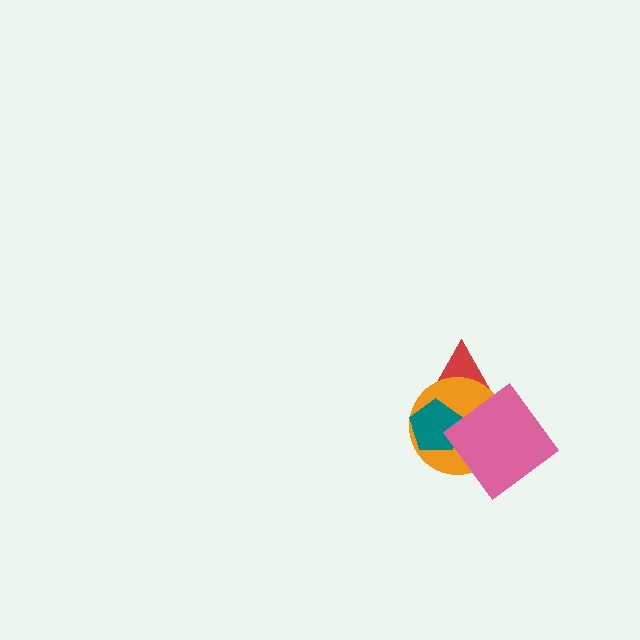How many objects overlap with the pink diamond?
1 object overlaps with the pink diamond.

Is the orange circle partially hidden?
Yes, it is partially covered by another shape.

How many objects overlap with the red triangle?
2 objects overlap with the red triangle.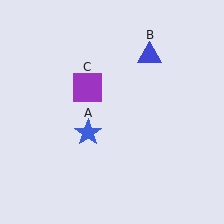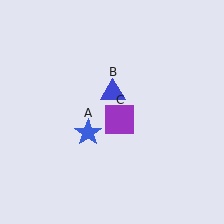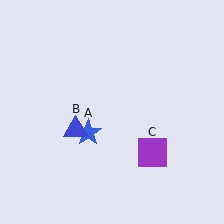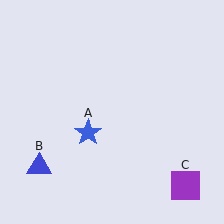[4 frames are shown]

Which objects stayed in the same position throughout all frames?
Blue star (object A) remained stationary.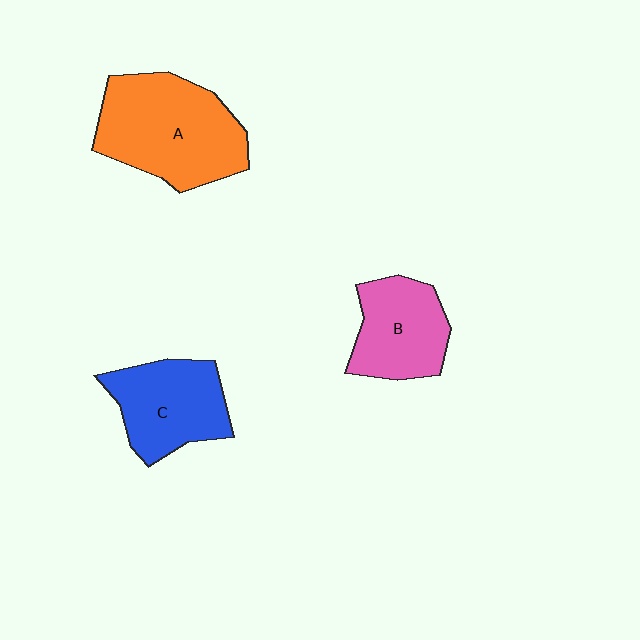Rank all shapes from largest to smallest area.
From largest to smallest: A (orange), C (blue), B (pink).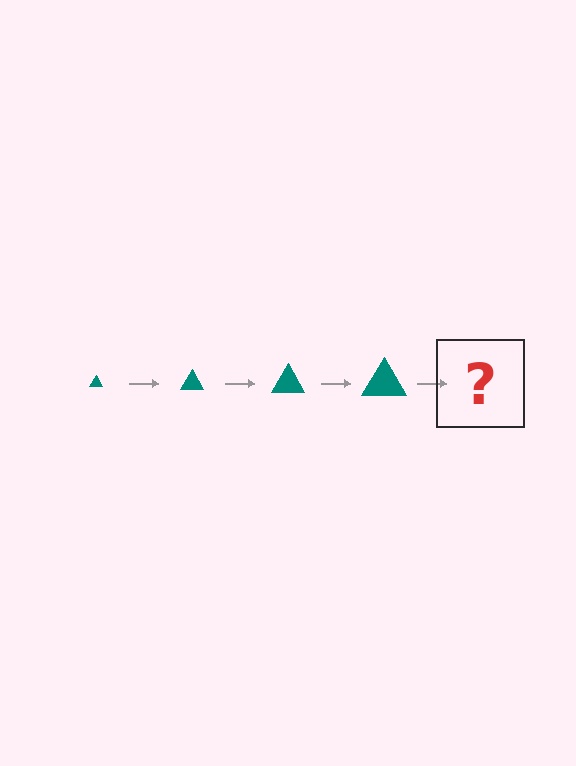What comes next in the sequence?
The next element should be a teal triangle, larger than the previous one.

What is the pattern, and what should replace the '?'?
The pattern is that the triangle gets progressively larger each step. The '?' should be a teal triangle, larger than the previous one.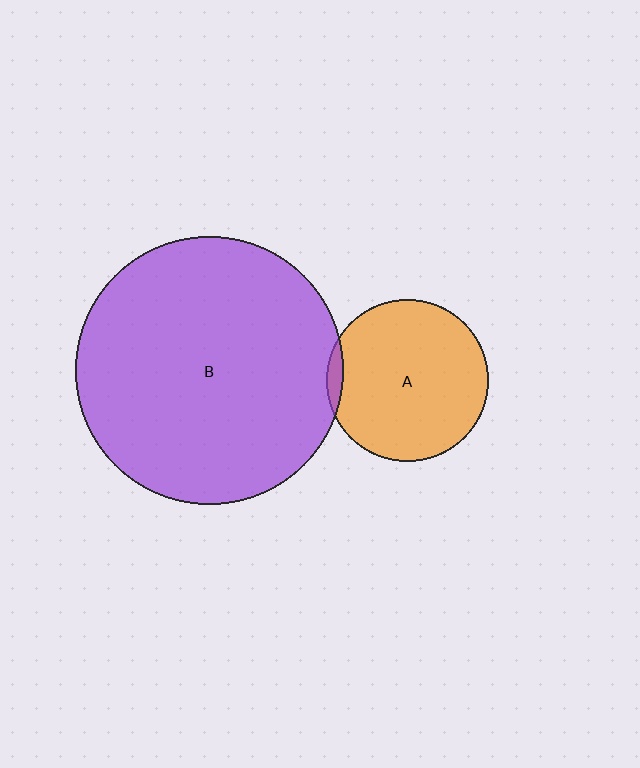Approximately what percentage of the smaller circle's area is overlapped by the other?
Approximately 5%.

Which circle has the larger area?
Circle B (purple).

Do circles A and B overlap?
Yes.